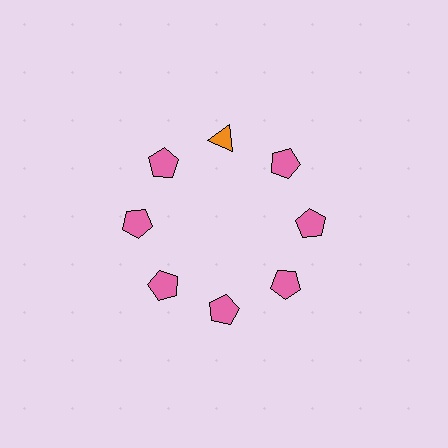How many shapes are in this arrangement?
There are 8 shapes arranged in a ring pattern.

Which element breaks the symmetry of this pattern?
The orange triangle at roughly the 12 o'clock position breaks the symmetry. All other shapes are pink pentagons.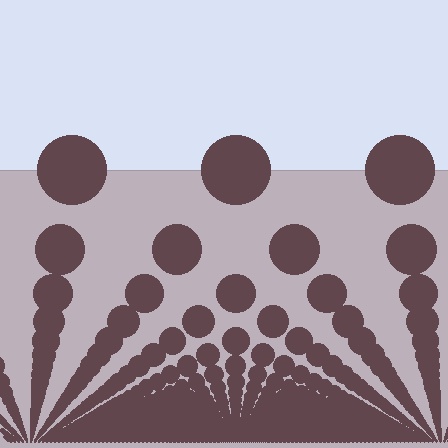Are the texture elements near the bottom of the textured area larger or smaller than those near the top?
Smaller. The gradient is inverted — elements near the bottom are smaller and denser.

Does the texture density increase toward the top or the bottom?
Density increases toward the bottom.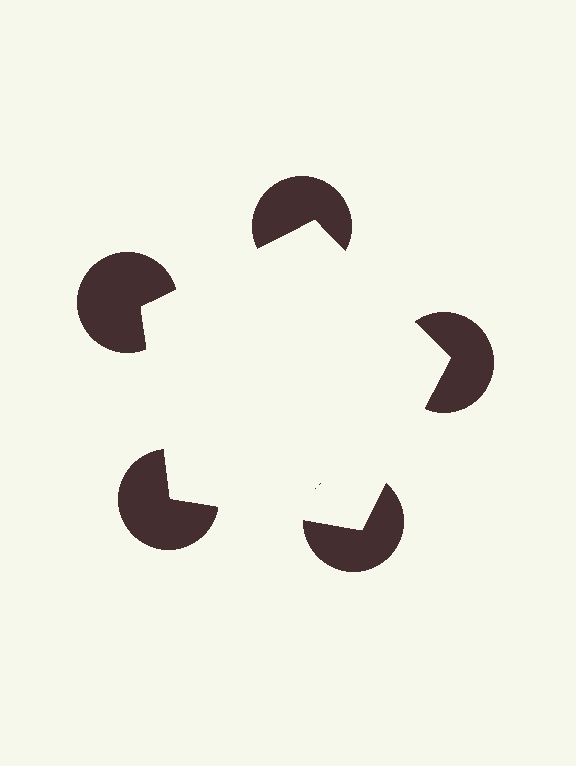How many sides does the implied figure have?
5 sides.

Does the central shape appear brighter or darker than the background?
It typically appears slightly brighter than the background, even though no actual brightness change is drawn.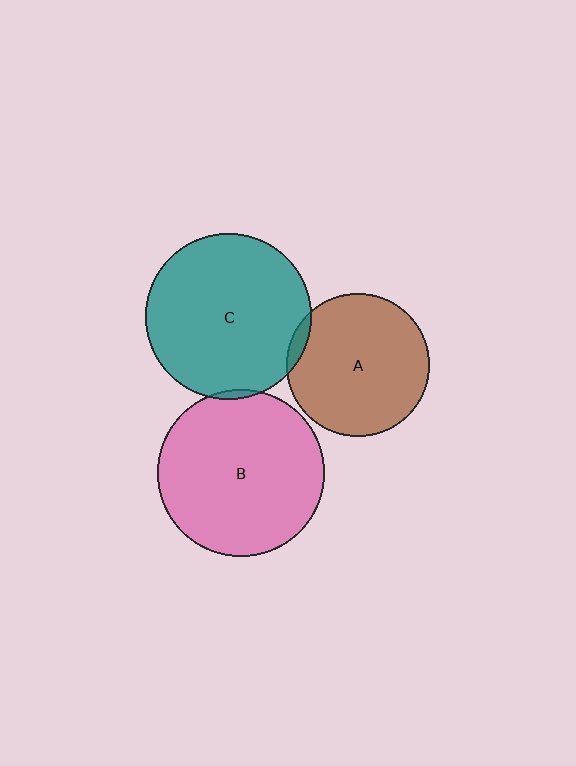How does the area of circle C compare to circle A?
Approximately 1.3 times.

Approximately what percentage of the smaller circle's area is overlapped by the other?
Approximately 5%.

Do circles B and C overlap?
Yes.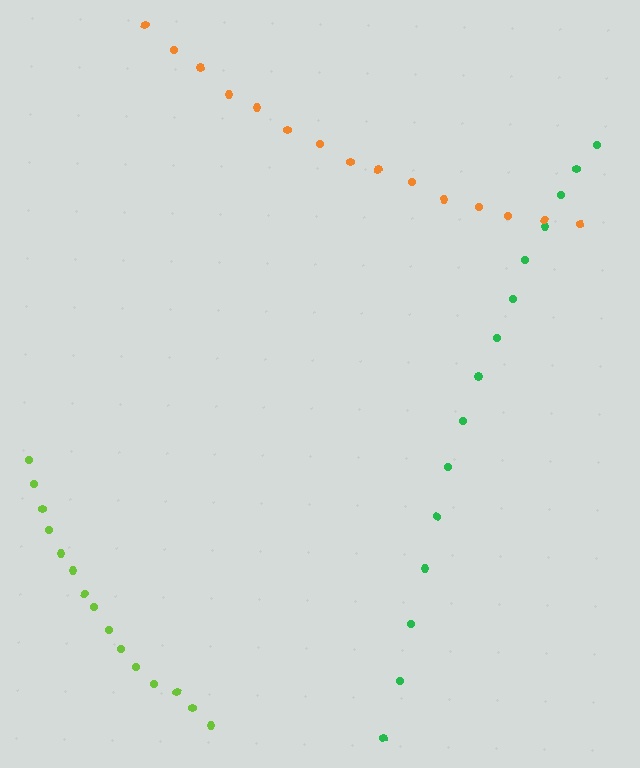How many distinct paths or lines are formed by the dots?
There are 3 distinct paths.